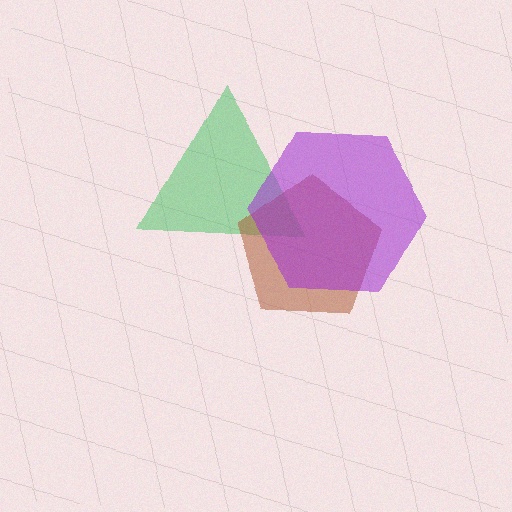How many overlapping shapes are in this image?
There are 3 overlapping shapes in the image.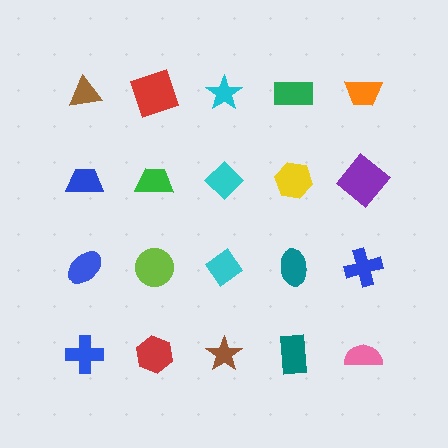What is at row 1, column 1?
A brown triangle.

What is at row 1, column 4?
A green rectangle.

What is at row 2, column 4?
A yellow hexagon.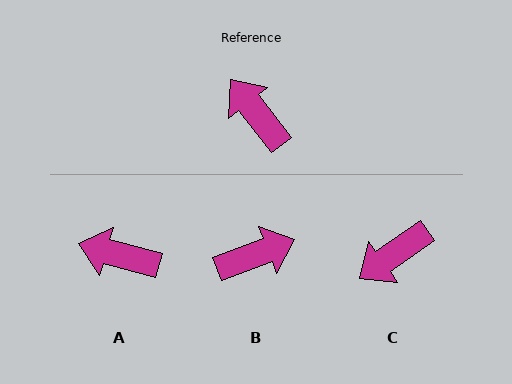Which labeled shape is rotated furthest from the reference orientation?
B, about 107 degrees away.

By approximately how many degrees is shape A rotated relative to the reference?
Approximately 36 degrees counter-clockwise.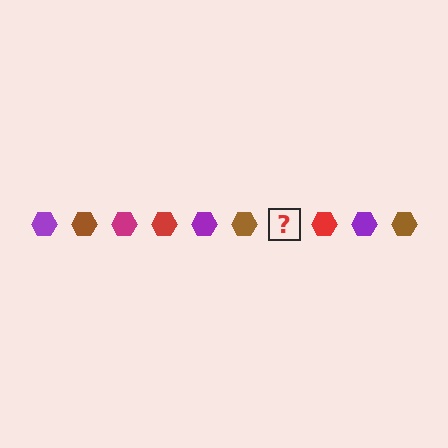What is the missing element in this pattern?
The missing element is a magenta hexagon.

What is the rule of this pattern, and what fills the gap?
The rule is that the pattern cycles through purple, brown, magenta, red hexagons. The gap should be filled with a magenta hexagon.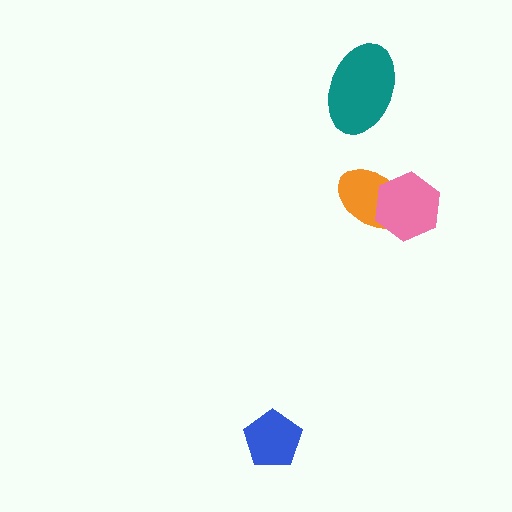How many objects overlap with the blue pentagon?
0 objects overlap with the blue pentagon.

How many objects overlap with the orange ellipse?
1 object overlaps with the orange ellipse.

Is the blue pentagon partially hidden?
No, no other shape covers it.